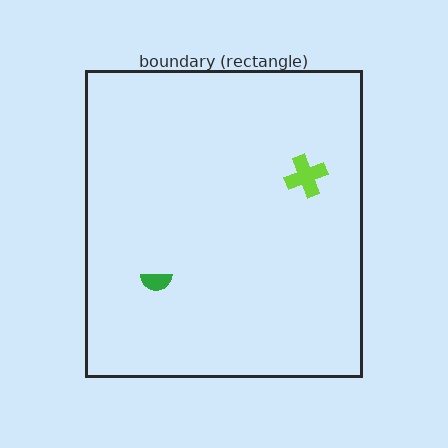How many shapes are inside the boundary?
2 inside, 0 outside.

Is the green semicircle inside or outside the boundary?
Inside.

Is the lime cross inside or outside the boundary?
Inside.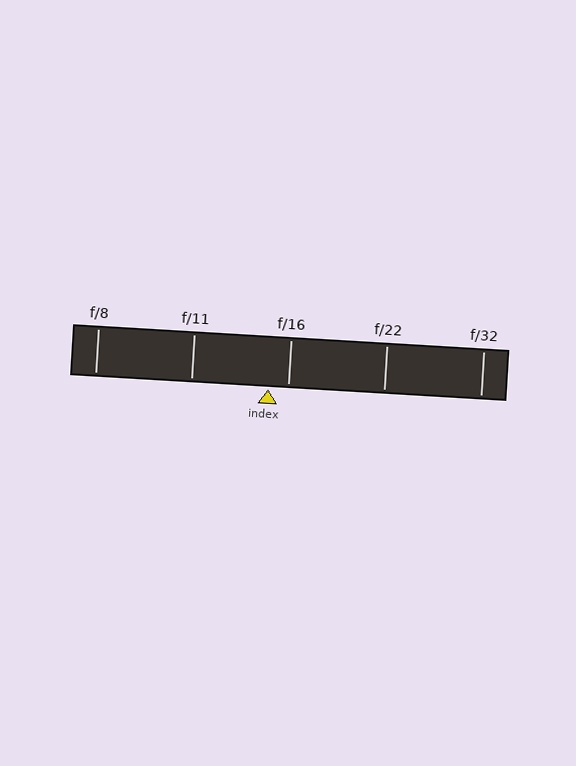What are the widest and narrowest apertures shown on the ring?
The widest aperture shown is f/8 and the narrowest is f/32.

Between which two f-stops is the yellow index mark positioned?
The index mark is between f/11 and f/16.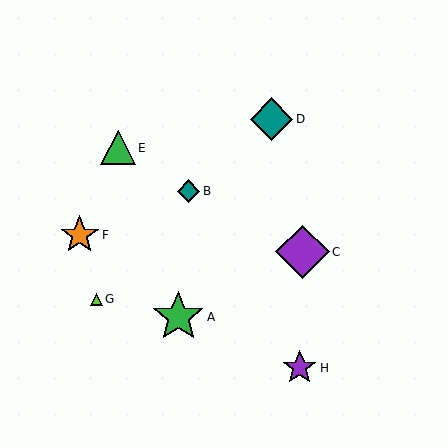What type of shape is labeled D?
Shape D is a teal diamond.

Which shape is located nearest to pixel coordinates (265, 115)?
The teal diamond (labeled D) at (271, 119) is nearest to that location.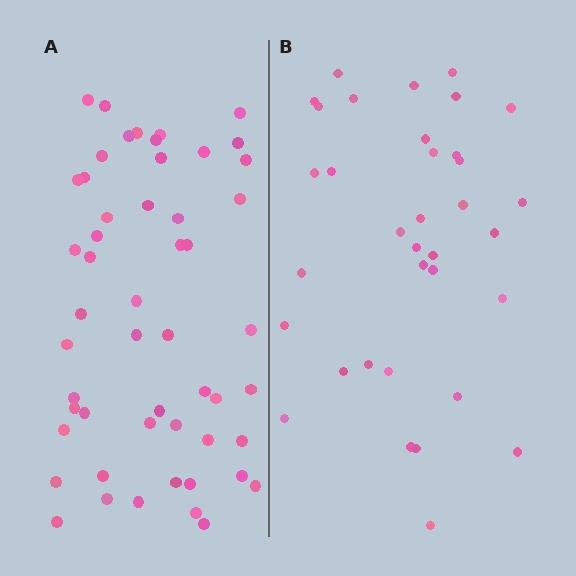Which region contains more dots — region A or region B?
Region A (the left region) has more dots.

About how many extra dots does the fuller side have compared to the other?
Region A has approximately 15 more dots than region B.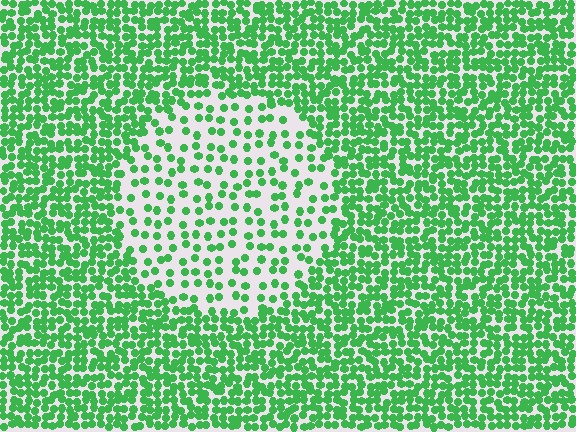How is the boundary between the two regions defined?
The boundary is defined by a change in element density (approximately 2.4x ratio). All elements are the same color, size, and shape.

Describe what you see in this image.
The image contains small green elements arranged at two different densities. A circle-shaped region is visible where the elements are less densely packed than the surrounding area.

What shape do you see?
I see a circle.